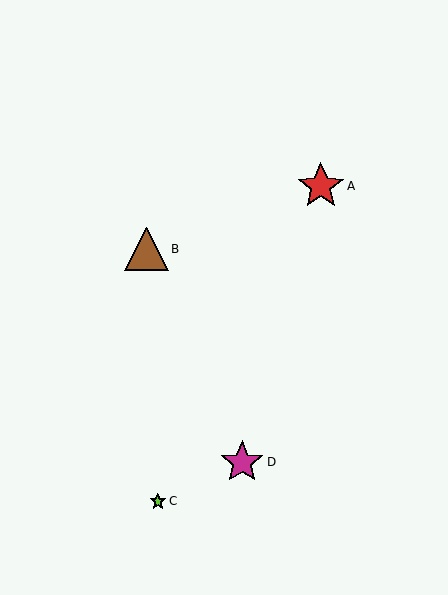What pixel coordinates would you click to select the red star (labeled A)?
Click at (321, 186) to select the red star A.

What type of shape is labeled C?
Shape C is a lime star.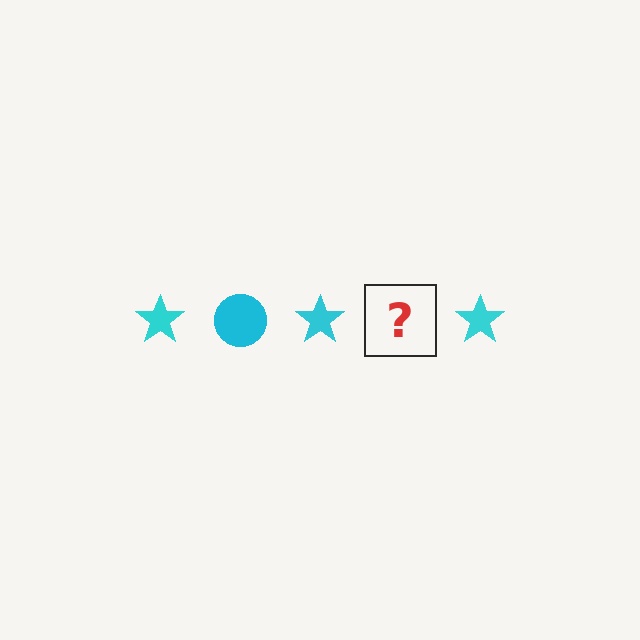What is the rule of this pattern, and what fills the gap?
The rule is that the pattern cycles through star, circle shapes in cyan. The gap should be filled with a cyan circle.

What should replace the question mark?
The question mark should be replaced with a cyan circle.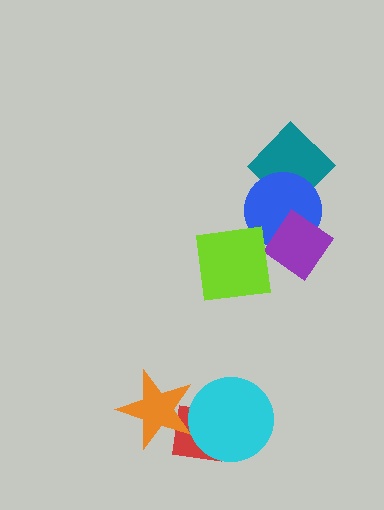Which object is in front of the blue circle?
The purple diamond is in front of the blue circle.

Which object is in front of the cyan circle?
The orange star is in front of the cyan circle.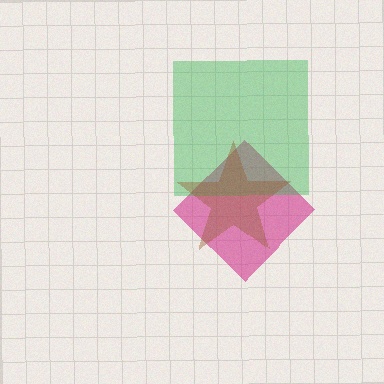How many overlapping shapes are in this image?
There are 3 overlapping shapes in the image.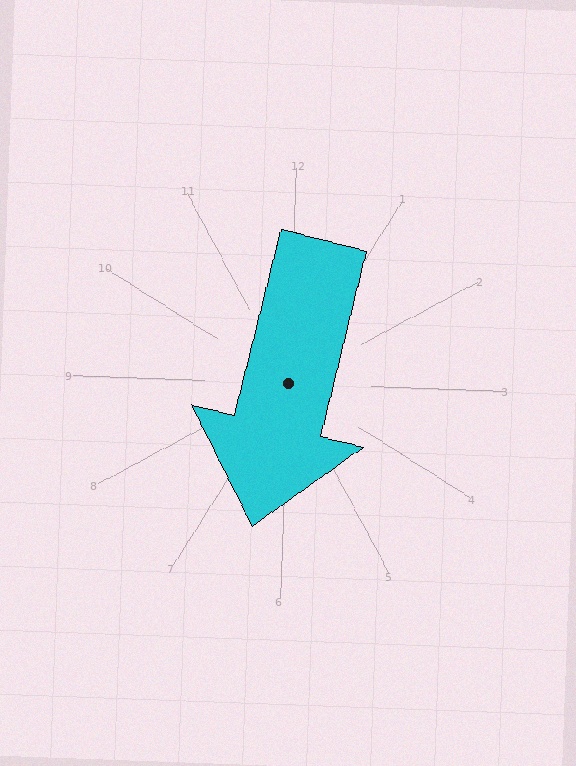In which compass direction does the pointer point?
South.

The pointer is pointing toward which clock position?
Roughly 6 o'clock.